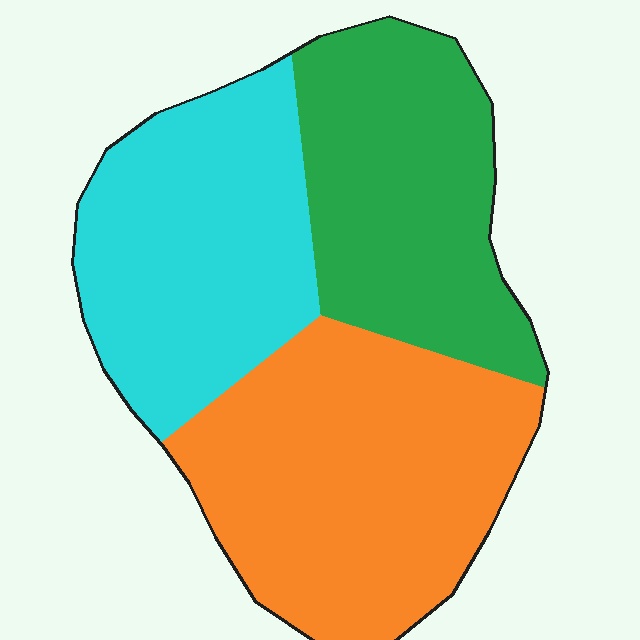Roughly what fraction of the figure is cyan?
Cyan covers around 30% of the figure.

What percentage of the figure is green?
Green takes up about one third (1/3) of the figure.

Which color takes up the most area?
Orange, at roughly 40%.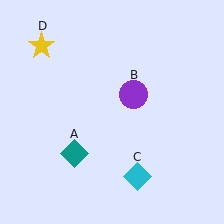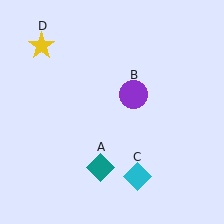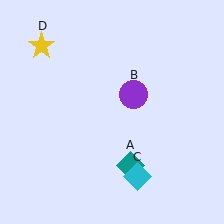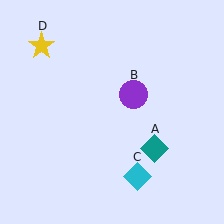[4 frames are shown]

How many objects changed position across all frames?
1 object changed position: teal diamond (object A).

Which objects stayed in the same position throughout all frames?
Purple circle (object B) and cyan diamond (object C) and yellow star (object D) remained stationary.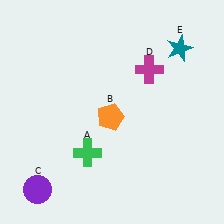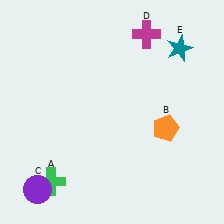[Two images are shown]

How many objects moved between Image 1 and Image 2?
3 objects moved between the two images.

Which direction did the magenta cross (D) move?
The magenta cross (D) moved up.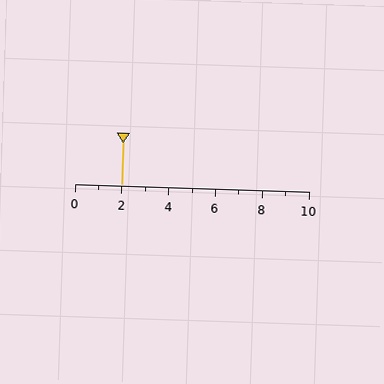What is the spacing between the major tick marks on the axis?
The major ticks are spaced 2 apart.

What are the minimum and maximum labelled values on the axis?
The axis runs from 0 to 10.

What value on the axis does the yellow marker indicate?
The marker indicates approximately 2.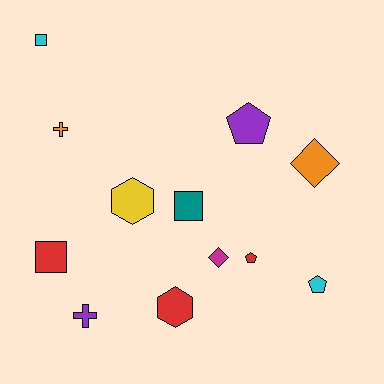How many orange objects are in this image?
There are 2 orange objects.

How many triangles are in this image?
There are no triangles.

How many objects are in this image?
There are 12 objects.